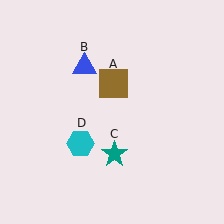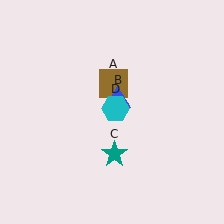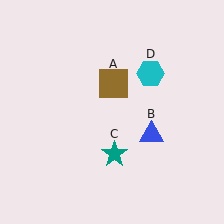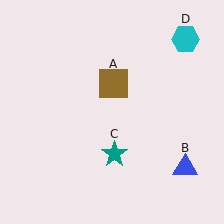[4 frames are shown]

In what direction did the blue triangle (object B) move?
The blue triangle (object B) moved down and to the right.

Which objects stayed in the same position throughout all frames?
Brown square (object A) and teal star (object C) remained stationary.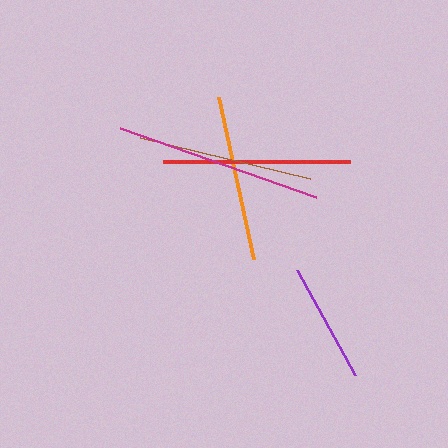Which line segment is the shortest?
The purple line is the shortest at approximately 120 pixels.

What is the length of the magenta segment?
The magenta segment is approximately 208 pixels long.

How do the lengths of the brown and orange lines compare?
The brown and orange lines are approximately the same length.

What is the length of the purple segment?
The purple segment is approximately 120 pixels long.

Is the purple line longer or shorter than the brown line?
The brown line is longer than the purple line.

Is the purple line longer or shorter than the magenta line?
The magenta line is longer than the purple line.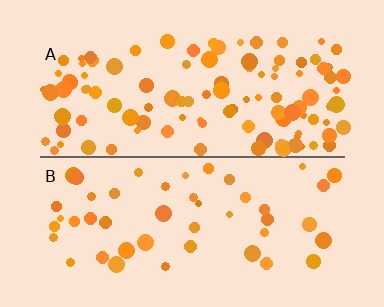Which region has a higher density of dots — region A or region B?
A (the top).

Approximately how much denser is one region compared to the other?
Approximately 2.4× — region A over region B.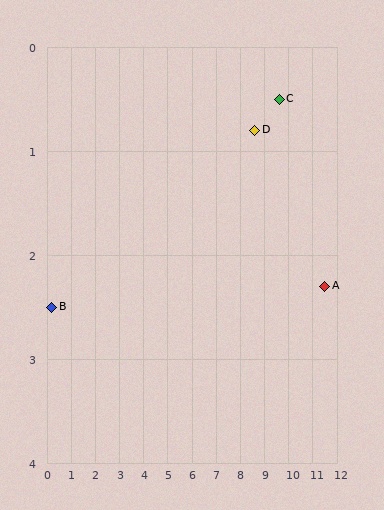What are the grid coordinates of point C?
Point C is at approximately (9.6, 0.5).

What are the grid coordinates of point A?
Point A is at approximately (11.5, 2.3).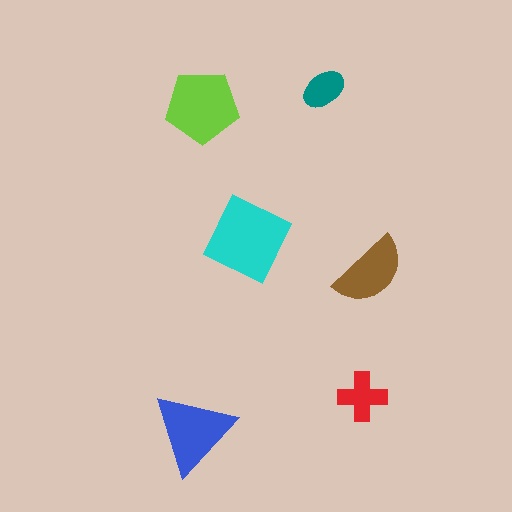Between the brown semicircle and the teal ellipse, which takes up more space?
The brown semicircle.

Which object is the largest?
The cyan square.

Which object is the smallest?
The teal ellipse.